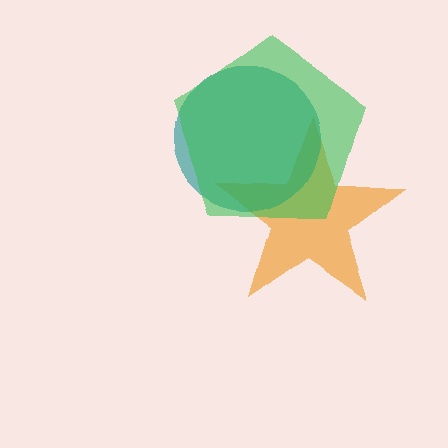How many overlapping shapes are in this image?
There are 3 overlapping shapes in the image.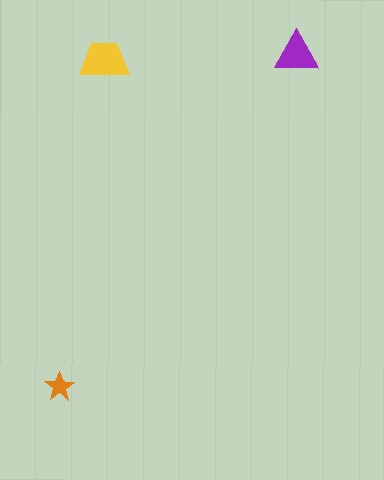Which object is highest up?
The purple triangle is topmost.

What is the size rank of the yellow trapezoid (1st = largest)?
1st.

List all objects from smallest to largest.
The orange star, the purple triangle, the yellow trapezoid.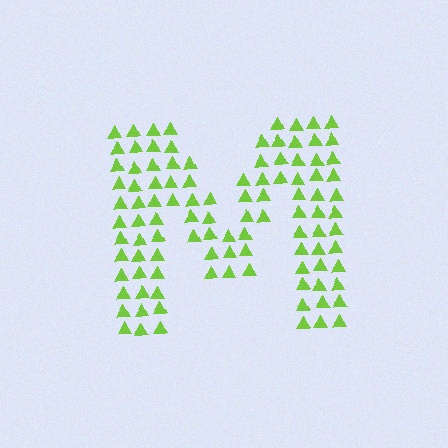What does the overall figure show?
The overall figure shows the letter M.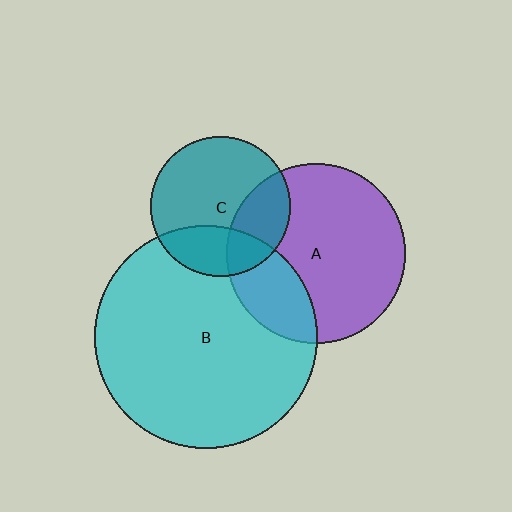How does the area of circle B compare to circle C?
Approximately 2.6 times.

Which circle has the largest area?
Circle B (cyan).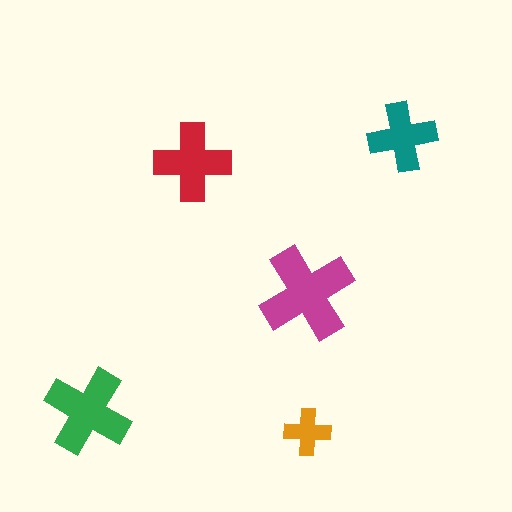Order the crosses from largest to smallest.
the magenta one, the green one, the red one, the teal one, the orange one.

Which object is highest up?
The teal cross is topmost.